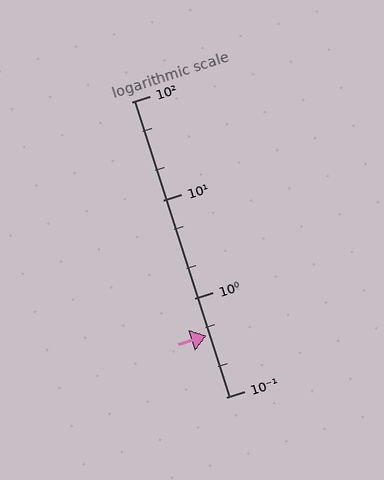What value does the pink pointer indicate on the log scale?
The pointer indicates approximately 0.42.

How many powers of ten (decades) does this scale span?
The scale spans 3 decades, from 0.1 to 100.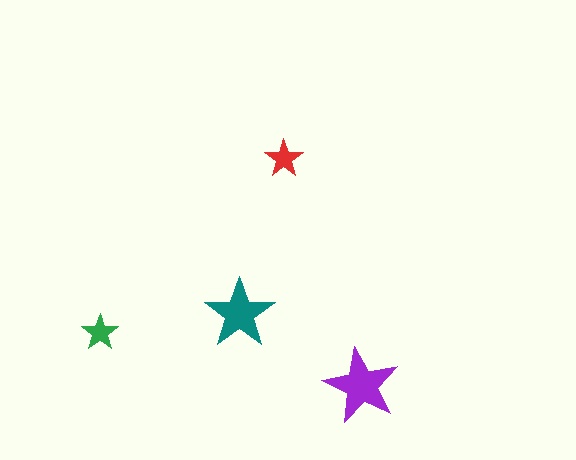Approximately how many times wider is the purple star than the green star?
About 2 times wider.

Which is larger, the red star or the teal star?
The teal one.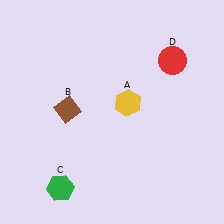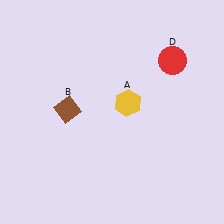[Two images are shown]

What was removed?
The green hexagon (C) was removed in Image 2.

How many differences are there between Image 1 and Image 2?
There is 1 difference between the two images.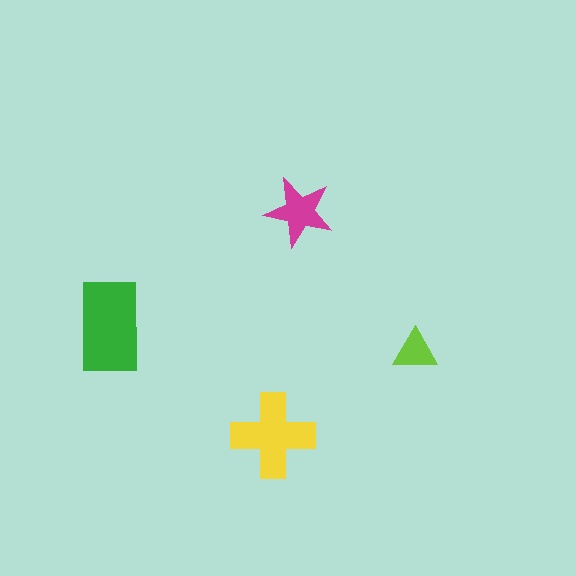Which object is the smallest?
The lime triangle.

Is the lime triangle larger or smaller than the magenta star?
Smaller.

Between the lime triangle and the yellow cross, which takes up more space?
The yellow cross.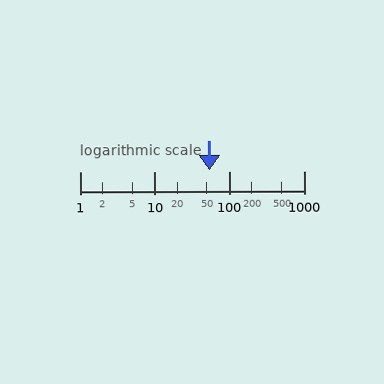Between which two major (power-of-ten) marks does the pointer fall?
The pointer is between 10 and 100.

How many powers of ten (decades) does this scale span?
The scale spans 3 decades, from 1 to 1000.